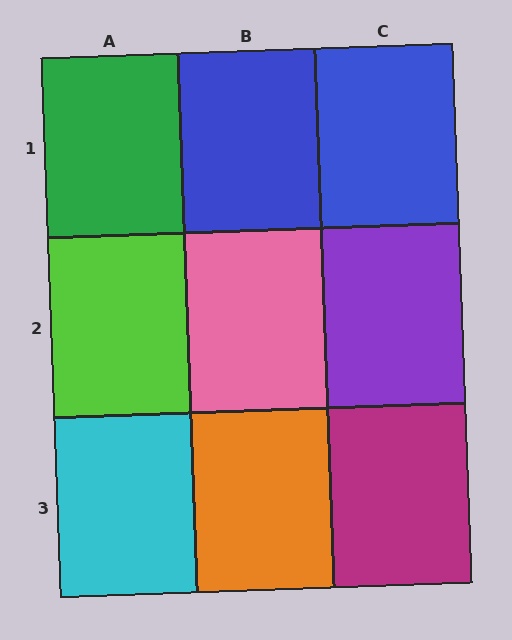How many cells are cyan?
1 cell is cyan.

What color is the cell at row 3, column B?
Orange.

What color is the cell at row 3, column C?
Magenta.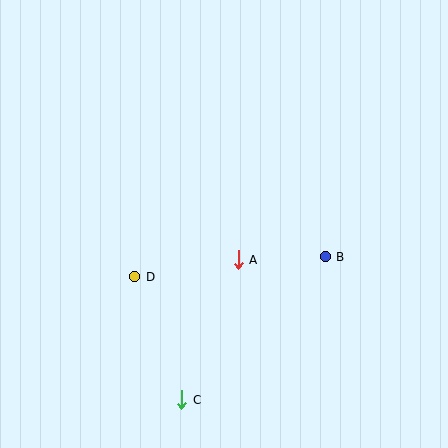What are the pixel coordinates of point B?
Point B is at (325, 257).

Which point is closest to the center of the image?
Point A at (238, 260) is closest to the center.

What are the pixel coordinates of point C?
Point C is at (182, 400).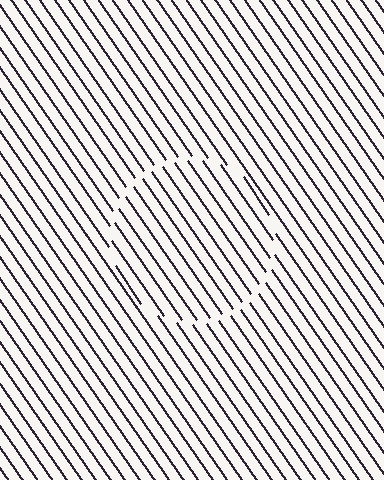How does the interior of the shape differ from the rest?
The interior of the shape contains the same grating, shifted by half a period — the contour is defined by the phase discontinuity where line-ends from the inner and outer gratings abut.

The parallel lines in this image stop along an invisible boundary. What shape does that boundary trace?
An illusory circle. The interior of the shape contains the same grating, shifted by half a period — the contour is defined by the phase discontinuity where line-ends from the inner and outer gratings abut.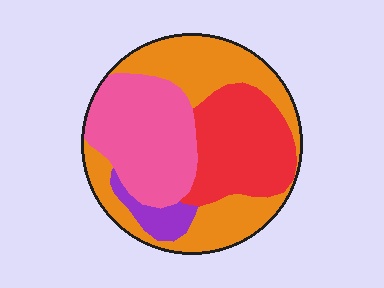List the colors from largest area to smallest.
From largest to smallest: orange, pink, red, purple.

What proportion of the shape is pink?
Pink covers about 30% of the shape.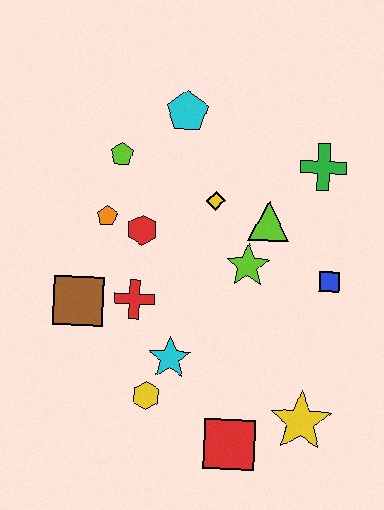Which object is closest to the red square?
The yellow star is closest to the red square.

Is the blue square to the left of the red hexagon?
No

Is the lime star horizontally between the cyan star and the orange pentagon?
No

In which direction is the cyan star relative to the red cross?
The cyan star is below the red cross.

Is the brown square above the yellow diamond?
No